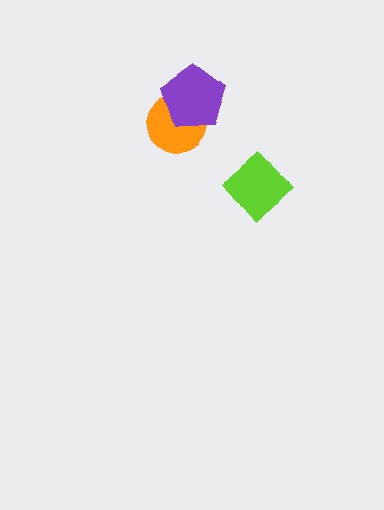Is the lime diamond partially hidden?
No, no other shape covers it.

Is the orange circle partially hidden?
Yes, it is partially covered by another shape.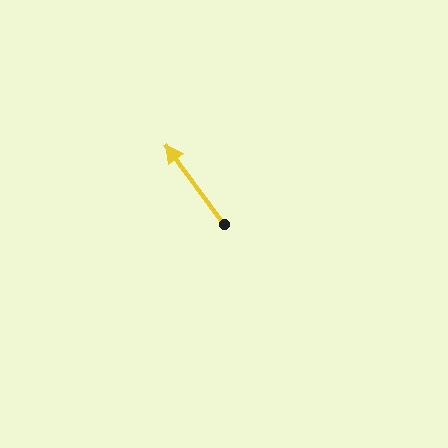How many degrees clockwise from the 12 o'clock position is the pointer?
Approximately 324 degrees.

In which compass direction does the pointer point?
Northwest.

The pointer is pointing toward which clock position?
Roughly 11 o'clock.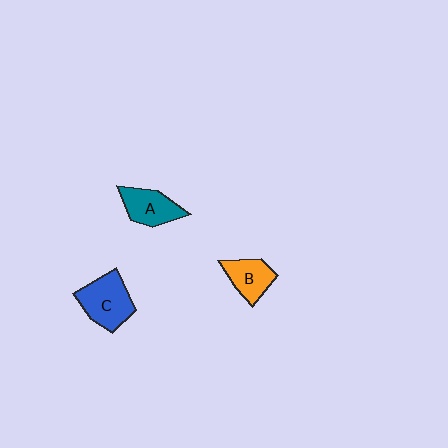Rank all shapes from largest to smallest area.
From largest to smallest: C (blue), A (teal), B (orange).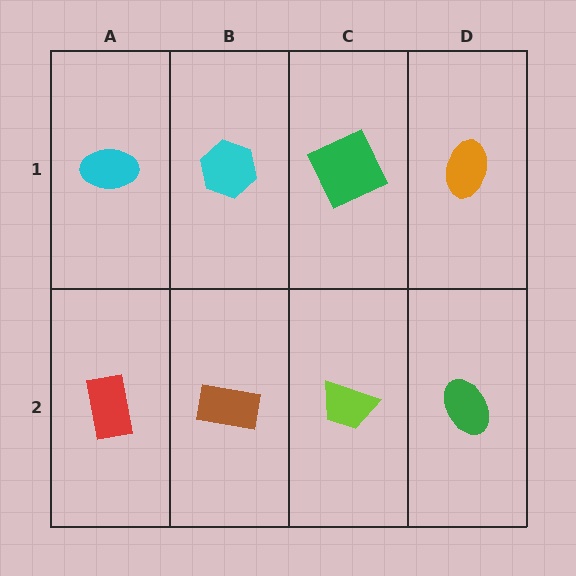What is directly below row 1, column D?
A green ellipse.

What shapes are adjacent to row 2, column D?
An orange ellipse (row 1, column D), a lime trapezoid (row 2, column C).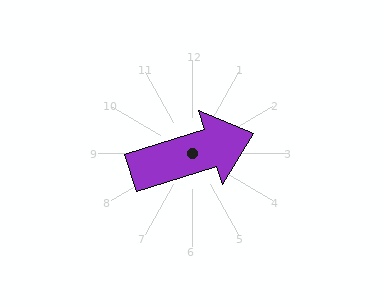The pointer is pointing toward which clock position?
Roughly 2 o'clock.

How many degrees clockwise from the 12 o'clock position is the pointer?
Approximately 72 degrees.